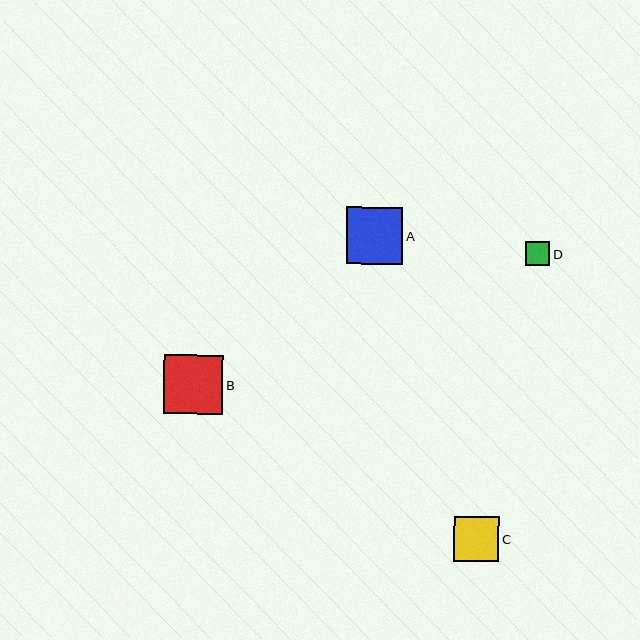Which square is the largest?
Square B is the largest with a size of approximately 59 pixels.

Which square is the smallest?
Square D is the smallest with a size of approximately 25 pixels.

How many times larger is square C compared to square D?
Square C is approximately 1.8 times the size of square D.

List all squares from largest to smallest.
From largest to smallest: B, A, C, D.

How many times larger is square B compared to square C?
Square B is approximately 1.3 times the size of square C.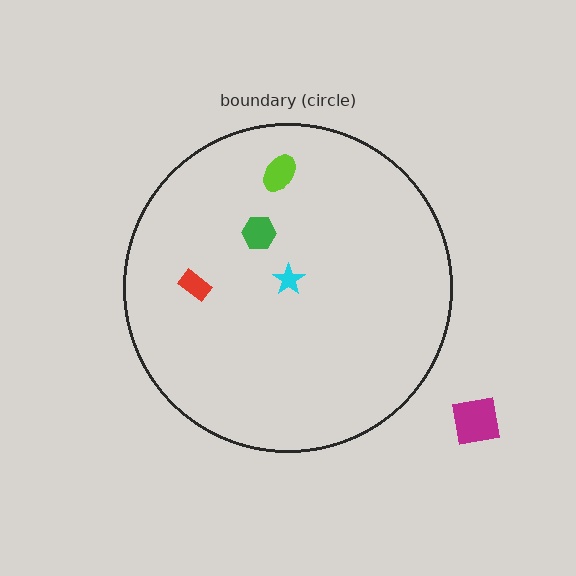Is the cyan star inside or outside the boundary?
Inside.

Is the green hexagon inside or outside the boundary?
Inside.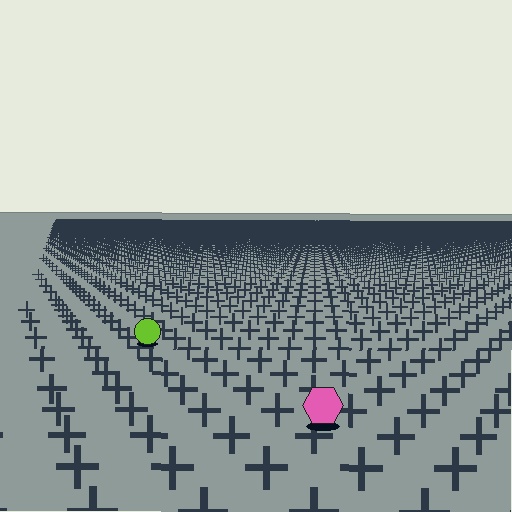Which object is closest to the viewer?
The pink hexagon is closest. The texture marks near it are larger and more spread out.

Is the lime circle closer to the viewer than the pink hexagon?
No. The pink hexagon is closer — you can tell from the texture gradient: the ground texture is coarser near it.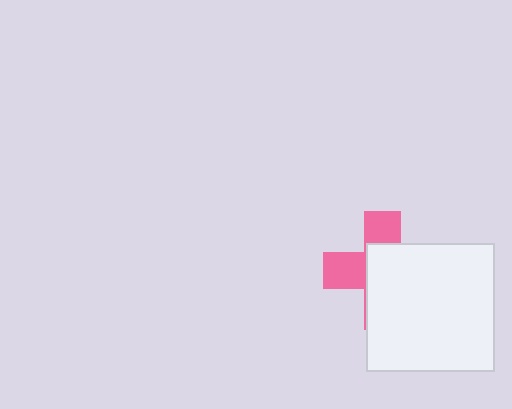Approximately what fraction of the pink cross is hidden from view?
Roughly 61% of the pink cross is hidden behind the white square.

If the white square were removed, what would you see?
You would see the complete pink cross.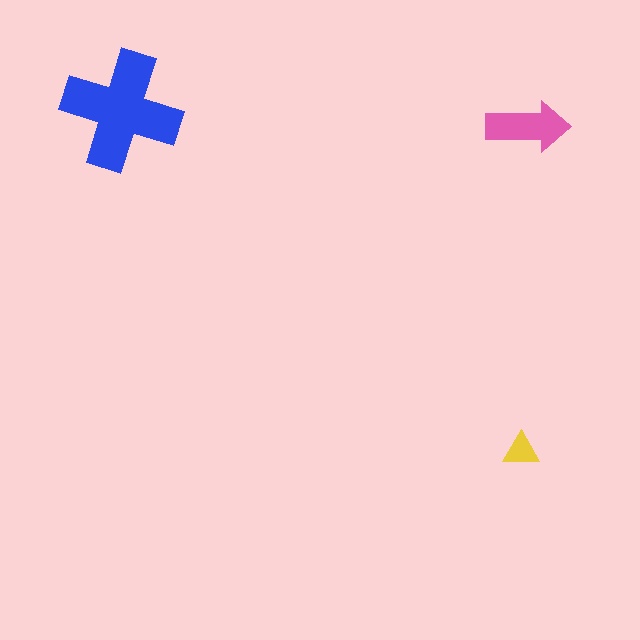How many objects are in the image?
There are 3 objects in the image.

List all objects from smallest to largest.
The yellow triangle, the pink arrow, the blue cross.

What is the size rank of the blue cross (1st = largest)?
1st.